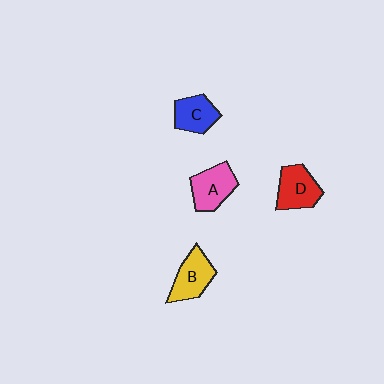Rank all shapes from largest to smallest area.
From largest to smallest: D (red), A (pink), B (yellow), C (blue).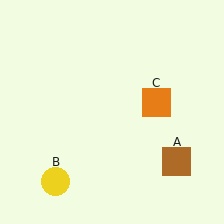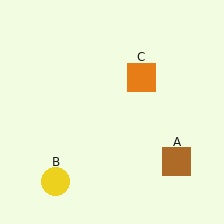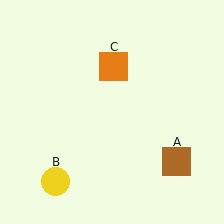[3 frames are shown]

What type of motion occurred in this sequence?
The orange square (object C) rotated counterclockwise around the center of the scene.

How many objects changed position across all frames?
1 object changed position: orange square (object C).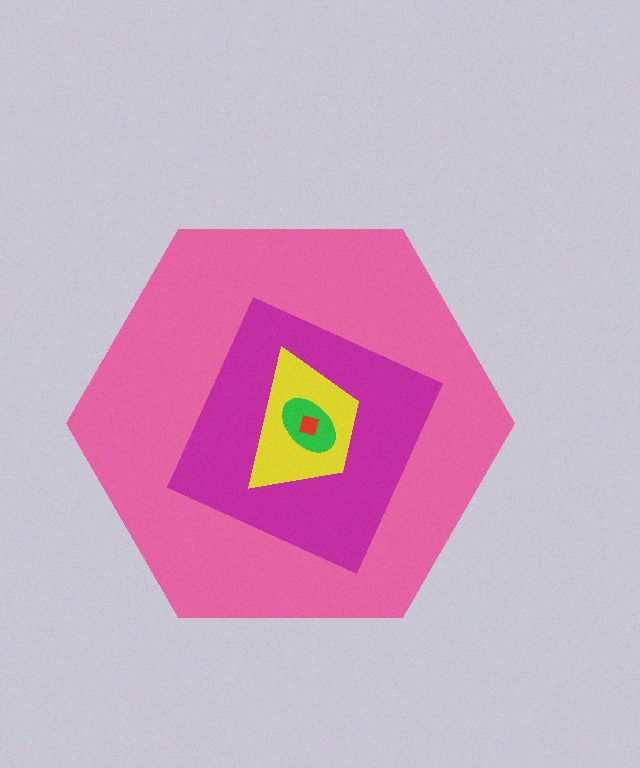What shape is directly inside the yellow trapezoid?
The green ellipse.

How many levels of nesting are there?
5.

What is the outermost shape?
The pink hexagon.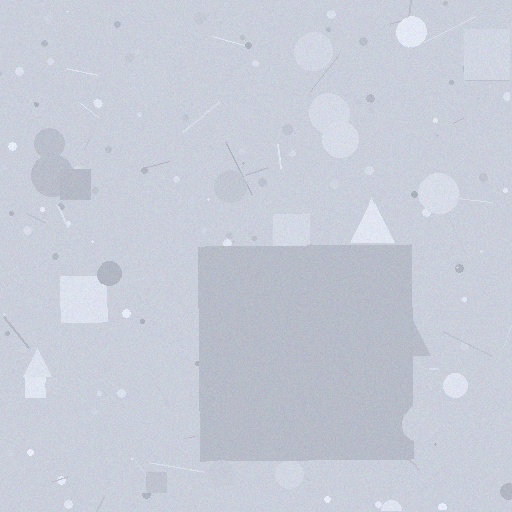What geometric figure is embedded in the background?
A square is embedded in the background.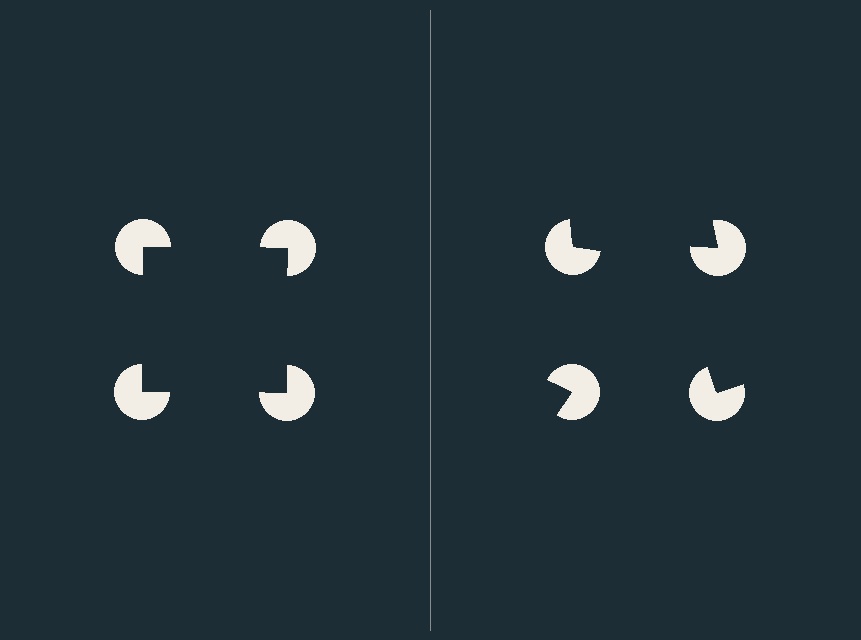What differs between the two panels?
The pac-man discs are positioned identically on both sides; only the wedge orientations differ. On the left they align to a square; on the right they are misaligned.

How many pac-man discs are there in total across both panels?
8 — 4 on each side.